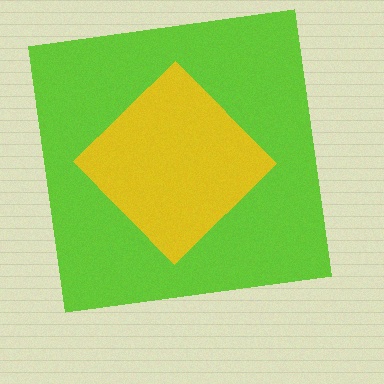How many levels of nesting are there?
2.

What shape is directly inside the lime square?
The yellow diamond.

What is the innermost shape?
The yellow diamond.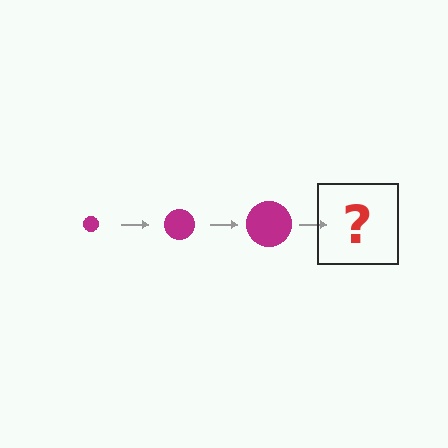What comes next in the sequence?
The next element should be a magenta circle, larger than the previous one.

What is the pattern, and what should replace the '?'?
The pattern is that the circle gets progressively larger each step. The '?' should be a magenta circle, larger than the previous one.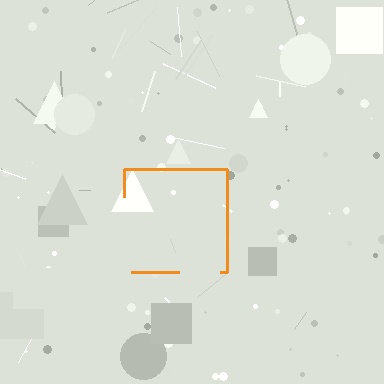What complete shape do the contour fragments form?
The contour fragments form a square.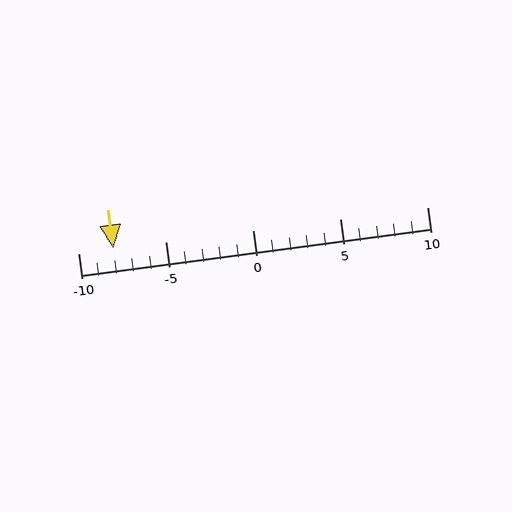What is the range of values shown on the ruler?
The ruler shows values from -10 to 10.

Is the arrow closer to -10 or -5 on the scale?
The arrow is closer to -10.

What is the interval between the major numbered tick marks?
The major tick marks are spaced 5 units apart.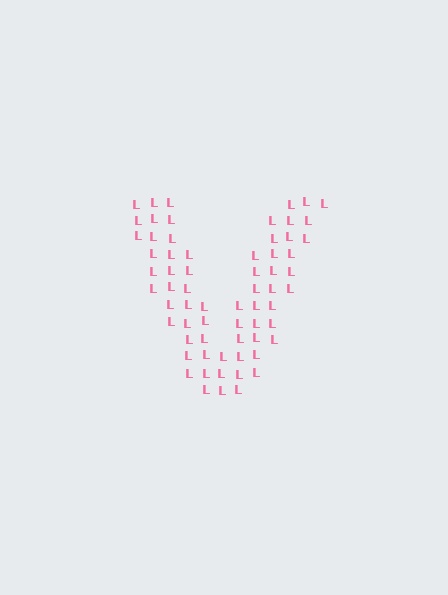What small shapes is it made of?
It is made of small letter L's.